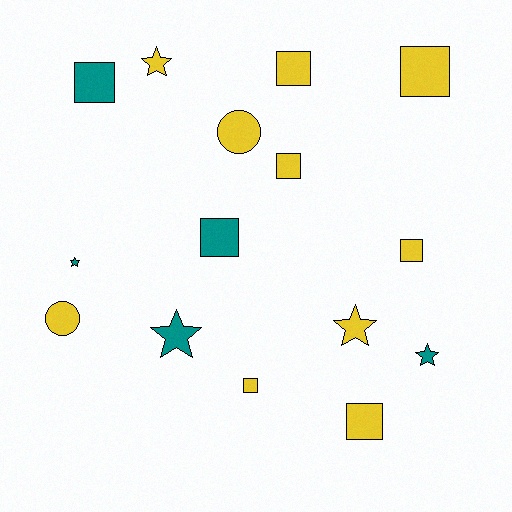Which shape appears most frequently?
Square, with 8 objects.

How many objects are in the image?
There are 15 objects.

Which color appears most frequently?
Yellow, with 10 objects.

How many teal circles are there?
There are no teal circles.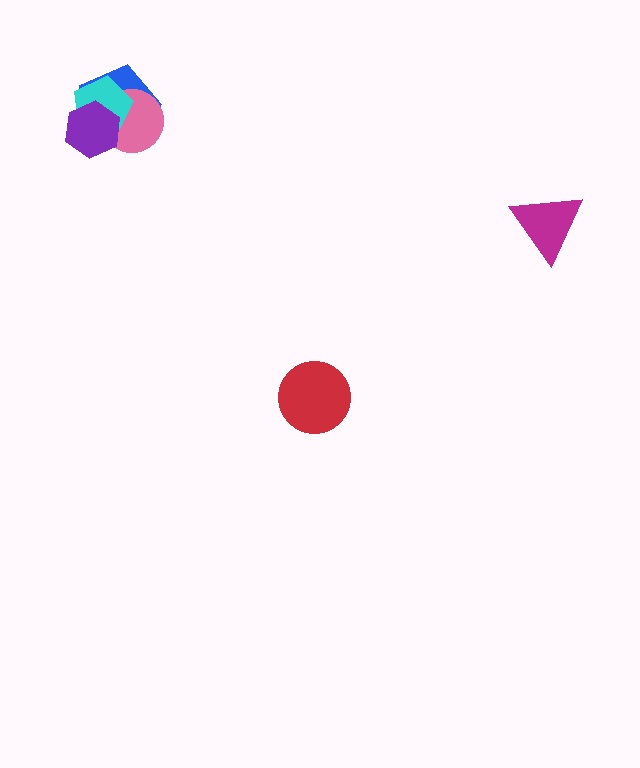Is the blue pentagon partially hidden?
Yes, it is partially covered by another shape.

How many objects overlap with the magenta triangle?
0 objects overlap with the magenta triangle.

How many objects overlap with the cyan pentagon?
3 objects overlap with the cyan pentagon.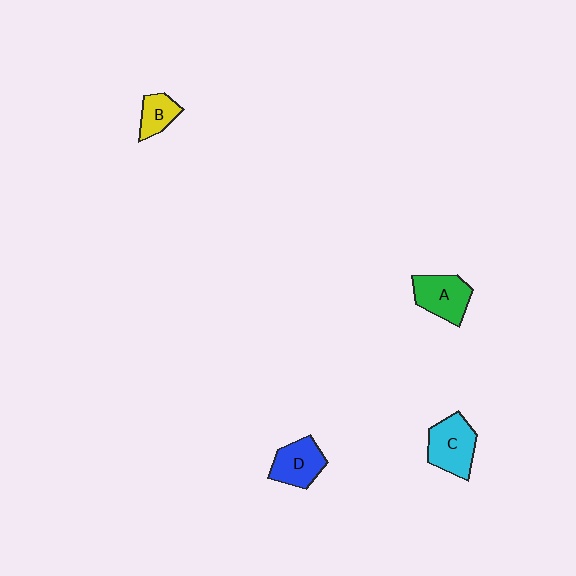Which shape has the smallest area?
Shape B (yellow).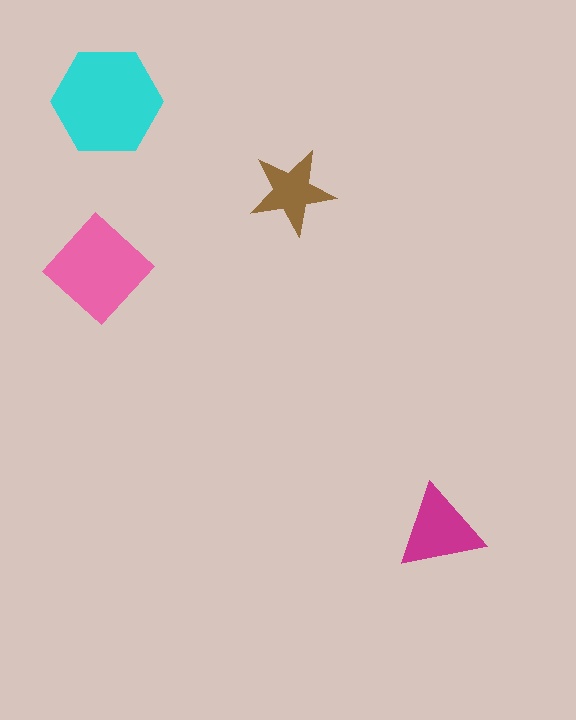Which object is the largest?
The cyan hexagon.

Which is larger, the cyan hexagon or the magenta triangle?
The cyan hexagon.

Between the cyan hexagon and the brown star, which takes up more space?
The cyan hexagon.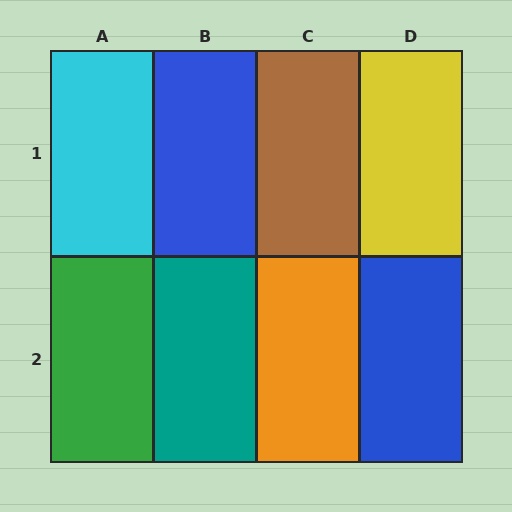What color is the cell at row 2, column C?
Orange.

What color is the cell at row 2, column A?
Green.